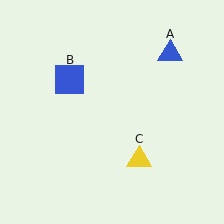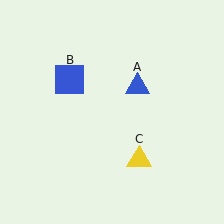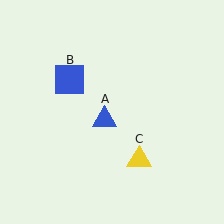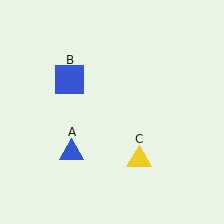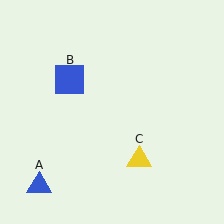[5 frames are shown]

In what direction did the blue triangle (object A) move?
The blue triangle (object A) moved down and to the left.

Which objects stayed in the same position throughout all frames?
Blue square (object B) and yellow triangle (object C) remained stationary.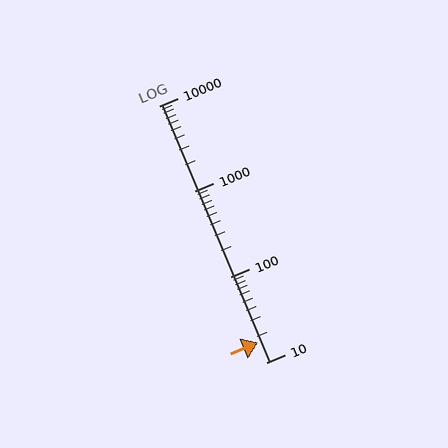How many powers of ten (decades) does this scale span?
The scale spans 3 decades, from 10 to 10000.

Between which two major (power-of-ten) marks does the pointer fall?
The pointer is between 10 and 100.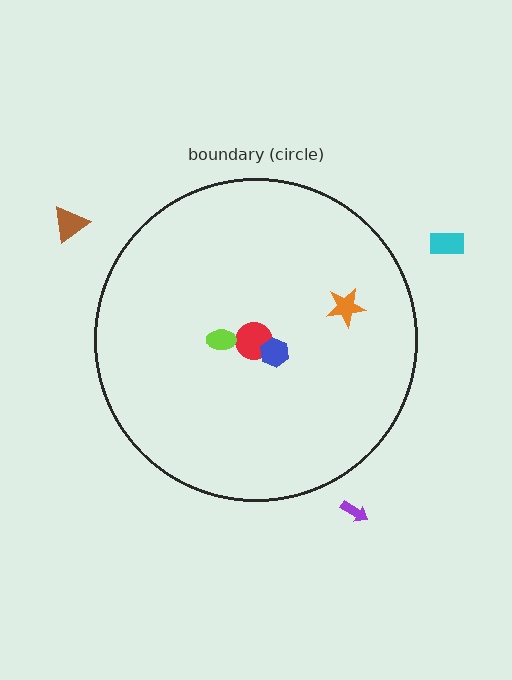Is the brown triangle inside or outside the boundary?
Outside.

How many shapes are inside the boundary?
4 inside, 3 outside.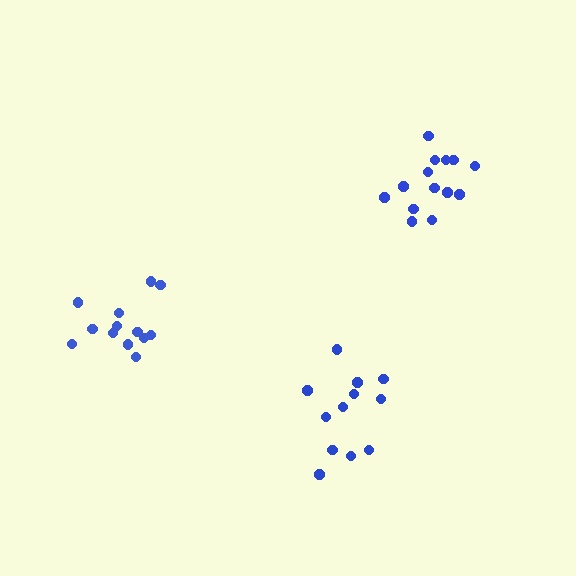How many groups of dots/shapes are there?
There are 3 groups.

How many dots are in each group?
Group 1: 13 dots, Group 2: 12 dots, Group 3: 14 dots (39 total).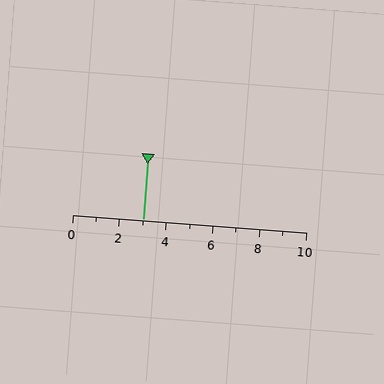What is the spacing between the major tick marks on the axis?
The major ticks are spaced 2 apart.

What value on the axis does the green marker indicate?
The marker indicates approximately 3.